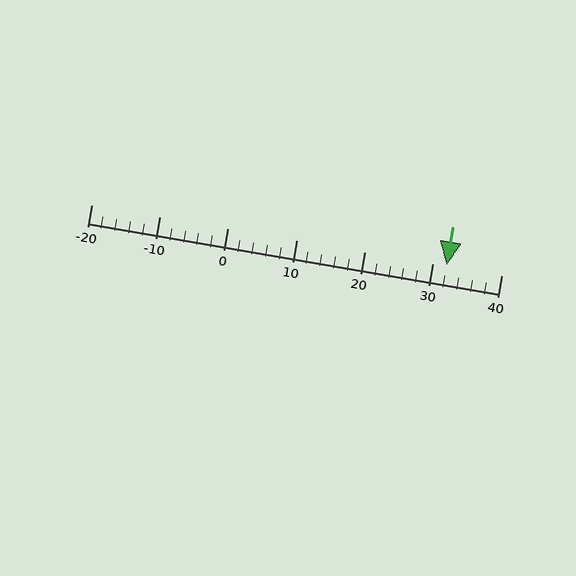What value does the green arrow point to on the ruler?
The green arrow points to approximately 32.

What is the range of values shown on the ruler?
The ruler shows values from -20 to 40.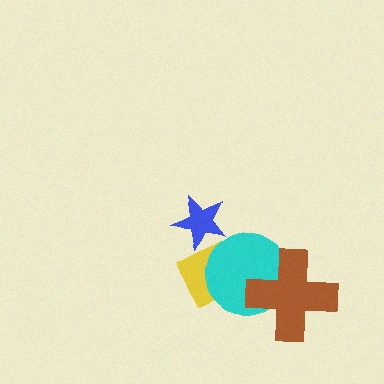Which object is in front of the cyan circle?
The brown cross is in front of the cyan circle.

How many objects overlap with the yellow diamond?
2 objects overlap with the yellow diamond.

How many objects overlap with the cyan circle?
2 objects overlap with the cyan circle.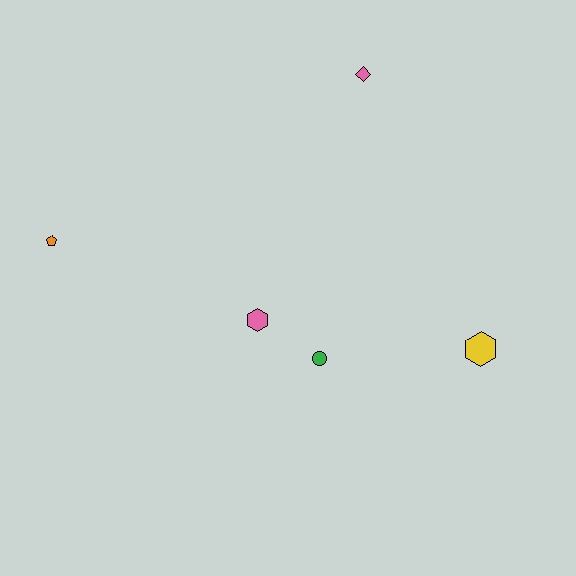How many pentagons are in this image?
There is 1 pentagon.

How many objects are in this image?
There are 5 objects.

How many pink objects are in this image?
There are 2 pink objects.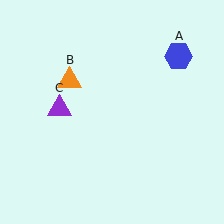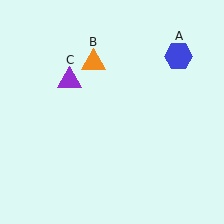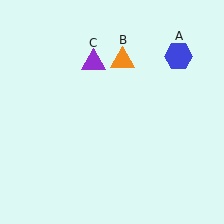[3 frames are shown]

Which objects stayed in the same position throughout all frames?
Blue hexagon (object A) remained stationary.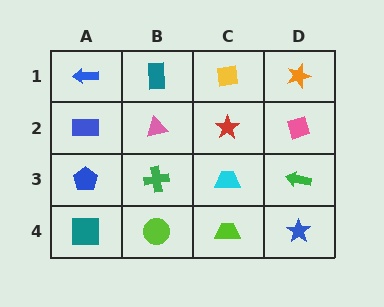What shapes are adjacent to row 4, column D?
A green arrow (row 3, column D), a lime trapezoid (row 4, column C).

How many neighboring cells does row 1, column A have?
2.